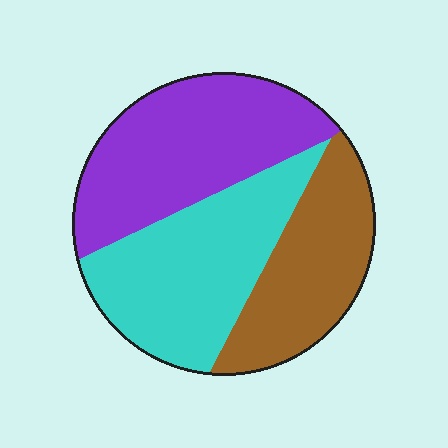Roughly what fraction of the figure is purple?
Purple takes up between a quarter and a half of the figure.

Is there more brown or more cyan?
Cyan.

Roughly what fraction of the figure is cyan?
Cyan covers roughly 35% of the figure.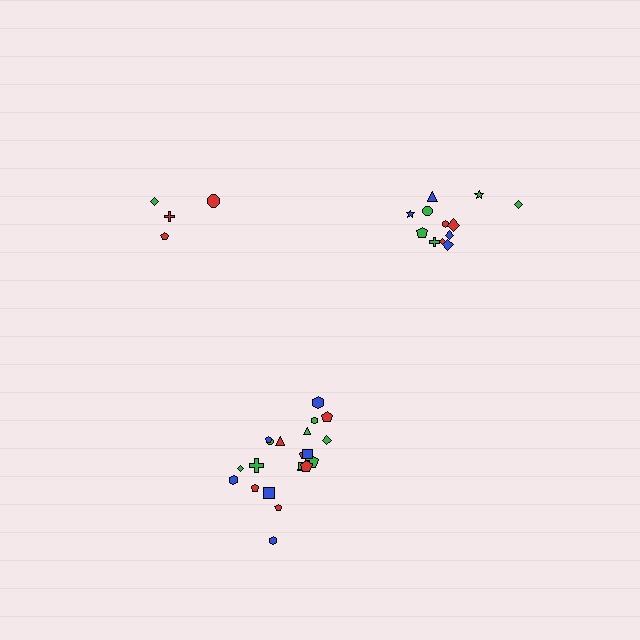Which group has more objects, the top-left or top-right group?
The top-right group.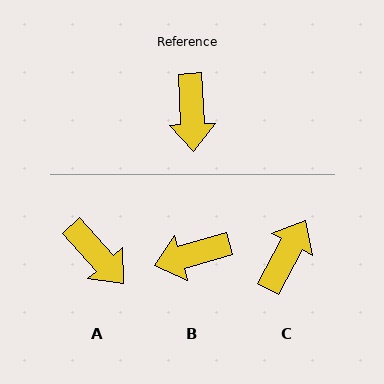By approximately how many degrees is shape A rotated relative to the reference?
Approximately 39 degrees counter-clockwise.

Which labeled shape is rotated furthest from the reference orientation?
C, about 149 degrees away.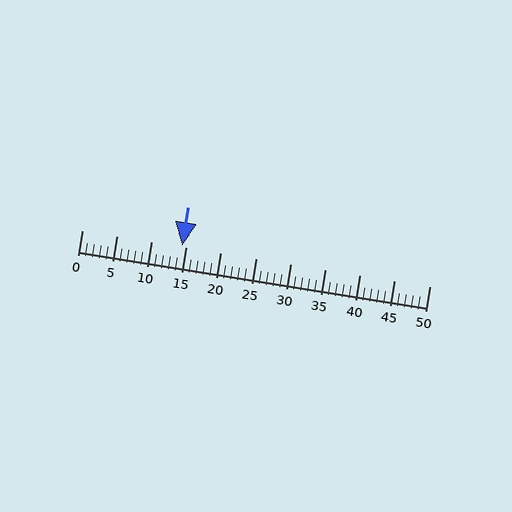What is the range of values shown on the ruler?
The ruler shows values from 0 to 50.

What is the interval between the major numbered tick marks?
The major tick marks are spaced 5 units apart.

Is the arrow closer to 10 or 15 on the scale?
The arrow is closer to 15.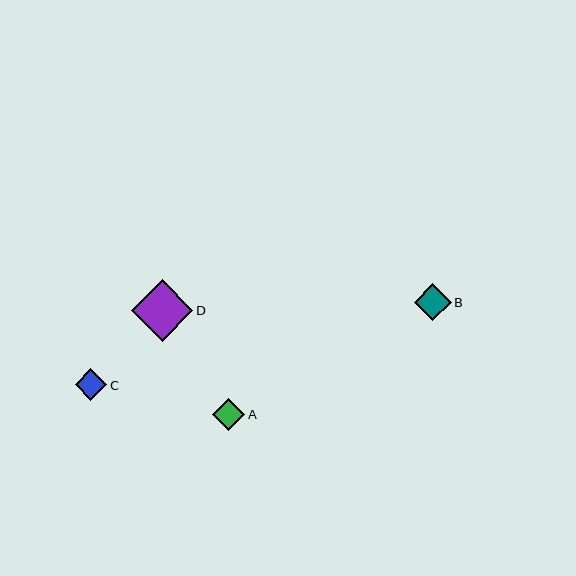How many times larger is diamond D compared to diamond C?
Diamond D is approximately 2.0 times the size of diamond C.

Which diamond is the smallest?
Diamond C is the smallest with a size of approximately 32 pixels.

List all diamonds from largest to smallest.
From largest to smallest: D, B, A, C.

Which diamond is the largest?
Diamond D is the largest with a size of approximately 62 pixels.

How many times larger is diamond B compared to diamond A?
Diamond B is approximately 1.1 times the size of diamond A.